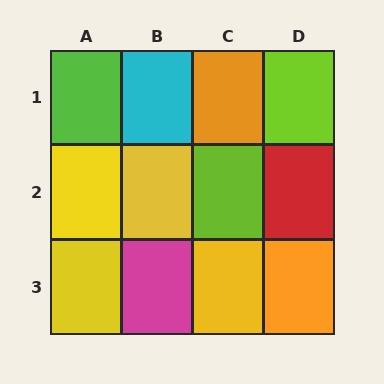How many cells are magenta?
1 cell is magenta.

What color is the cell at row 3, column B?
Magenta.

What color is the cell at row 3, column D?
Orange.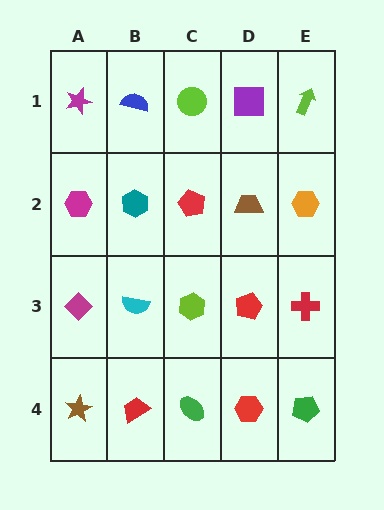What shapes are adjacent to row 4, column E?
A red cross (row 3, column E), a red hexagon (row 4, column D).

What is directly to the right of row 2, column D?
An orange hexagon.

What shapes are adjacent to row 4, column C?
A lime hexagon (row 3, column C), a red trapezoid (row 4, column B), a red hexagon (row 4, column D).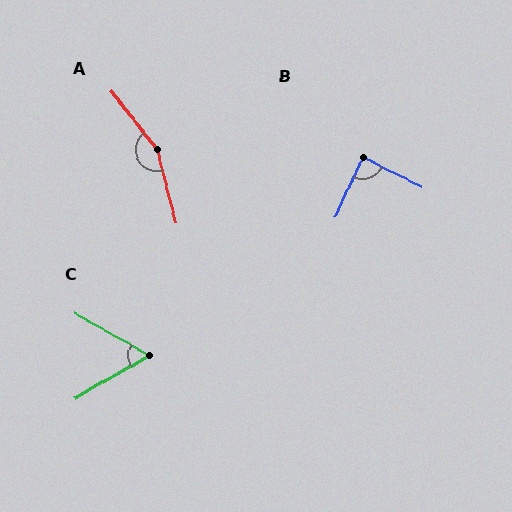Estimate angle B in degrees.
Approximately 88 degrees.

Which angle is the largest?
A, at approximately 157 degrees.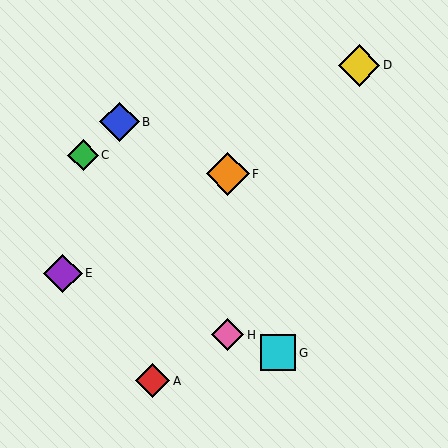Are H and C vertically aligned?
No, H is at x≈228 and C is at x≈83.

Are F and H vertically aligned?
Yes, both are at x≈228.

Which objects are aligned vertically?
Objects F, H are aligned vertically.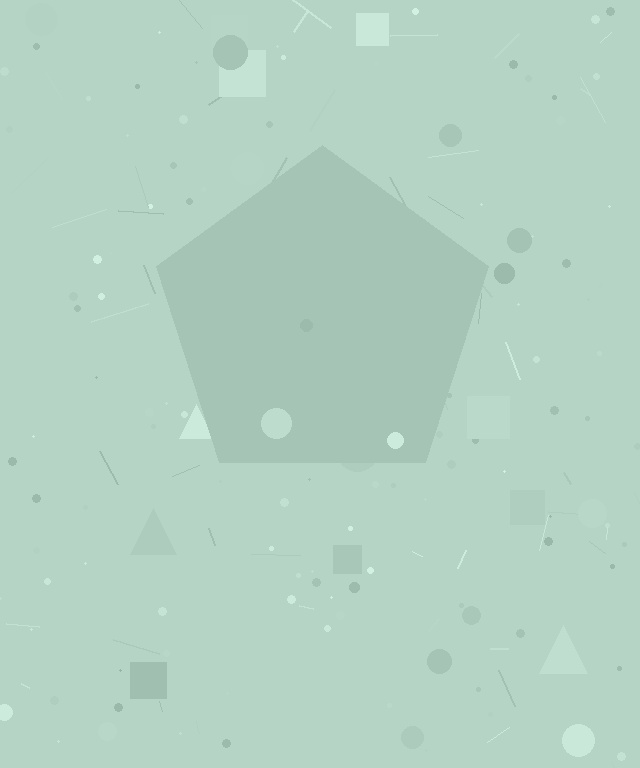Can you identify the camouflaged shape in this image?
The camouflaged shape is a pentagon.